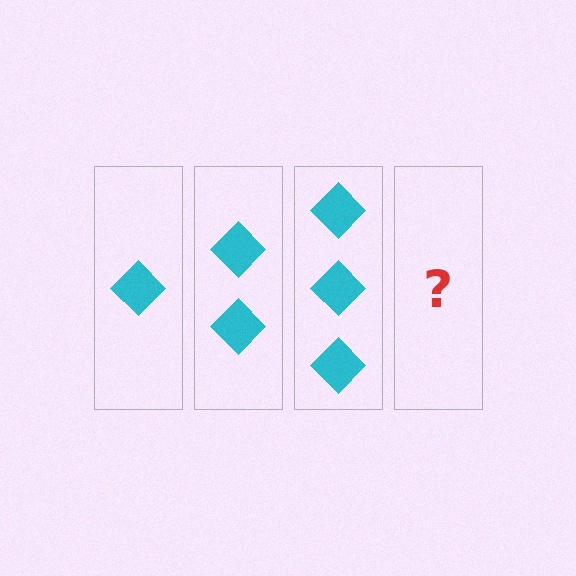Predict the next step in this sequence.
The next step is 4 diamonds.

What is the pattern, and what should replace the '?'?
The pattern is that each step adds one more diamond. The '?' should be 4 diamonds.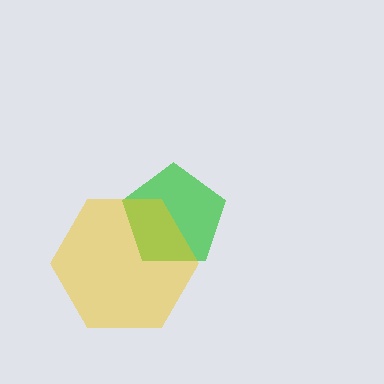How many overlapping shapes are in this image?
There are 2 overlapping shapes in the image.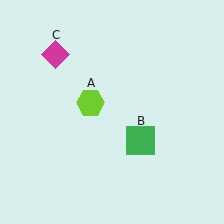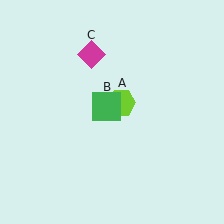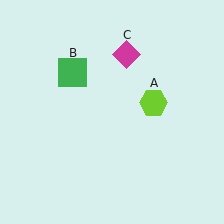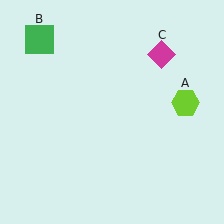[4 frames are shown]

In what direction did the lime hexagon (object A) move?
The lime hexagon (object A) moved right.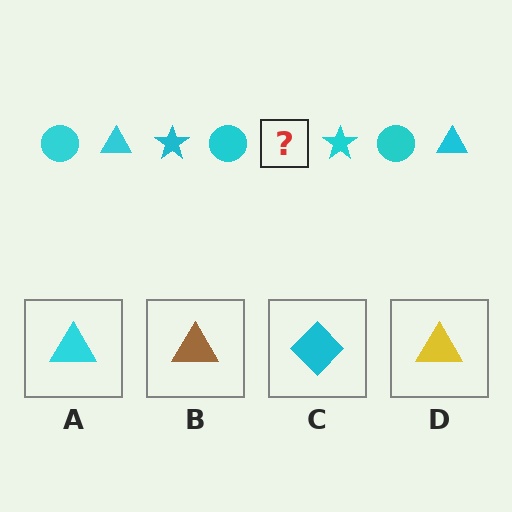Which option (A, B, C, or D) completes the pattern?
A.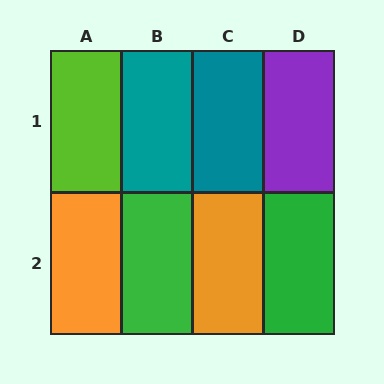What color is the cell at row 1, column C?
Teal.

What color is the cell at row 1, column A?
Lime.